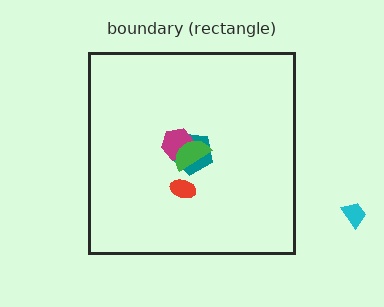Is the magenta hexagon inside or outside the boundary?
Inside.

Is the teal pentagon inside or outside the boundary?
Inside.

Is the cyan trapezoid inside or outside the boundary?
Outside.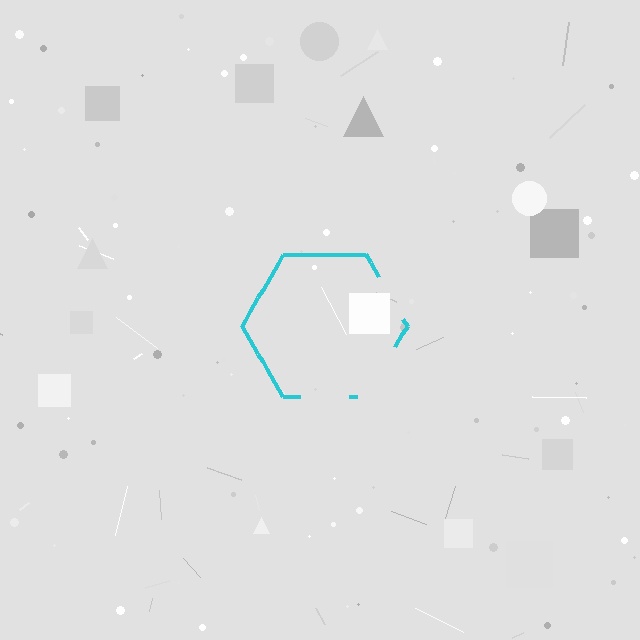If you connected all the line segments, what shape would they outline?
They would outline a hexagon.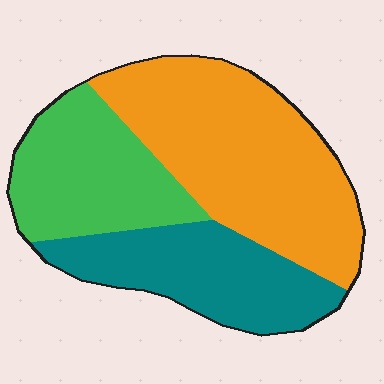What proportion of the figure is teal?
Teal covers around 25% of the figure.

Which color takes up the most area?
Orange, at roughly 45%.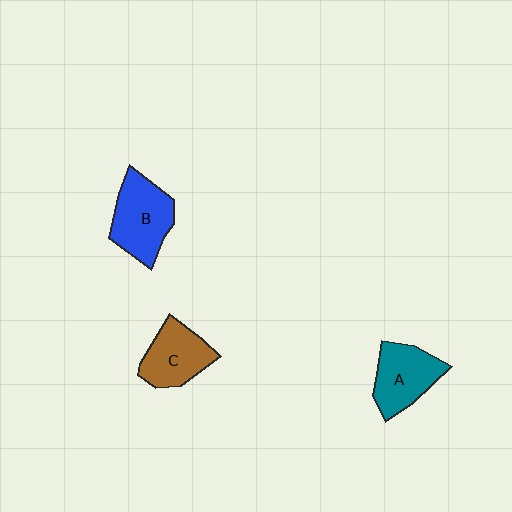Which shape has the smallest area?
Shape C (brown).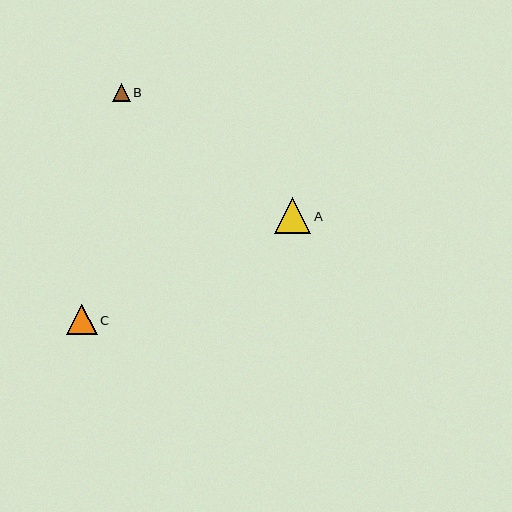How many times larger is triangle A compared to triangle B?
Triangle A is approximately 2.0 times the size of triangle B.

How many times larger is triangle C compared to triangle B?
Triangle C is approximately 1.7 times the size of triangle B.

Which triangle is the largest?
Triangle A is the largest with a size of approximately 36 pixels.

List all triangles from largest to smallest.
From largest to smallest: A, C, B.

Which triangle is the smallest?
Triangle B is the smallest with a size of approximately 18 pixels.